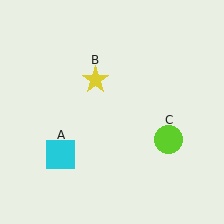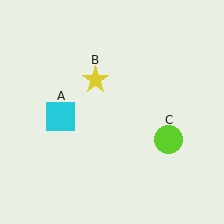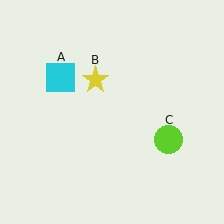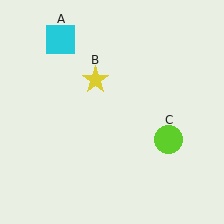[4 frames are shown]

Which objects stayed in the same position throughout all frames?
Yellow star (object B) and lime circle (object C) remained stationary.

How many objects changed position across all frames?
1 object changed position: cyan square (object A).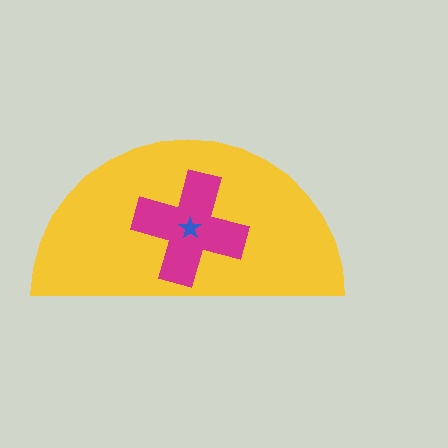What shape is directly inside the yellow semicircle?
The magenta cross.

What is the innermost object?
The blue star.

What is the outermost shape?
The yellow semicircle.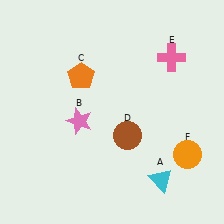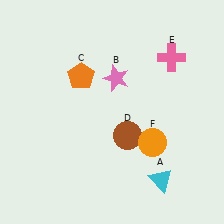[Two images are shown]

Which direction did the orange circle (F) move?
The orange circle (F) moved left.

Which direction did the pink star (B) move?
The pink star (B) moved up.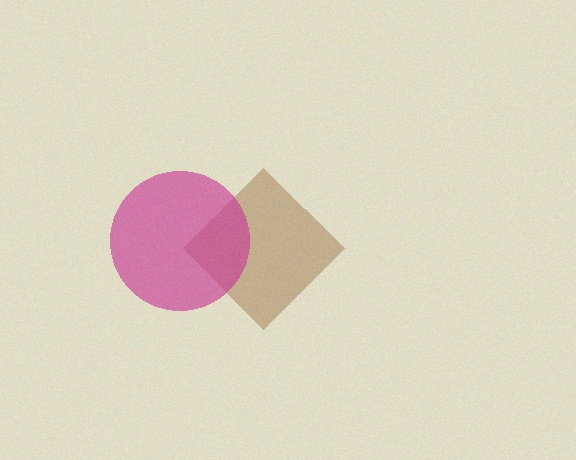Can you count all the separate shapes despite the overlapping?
Yes, there are 2 separate shapes.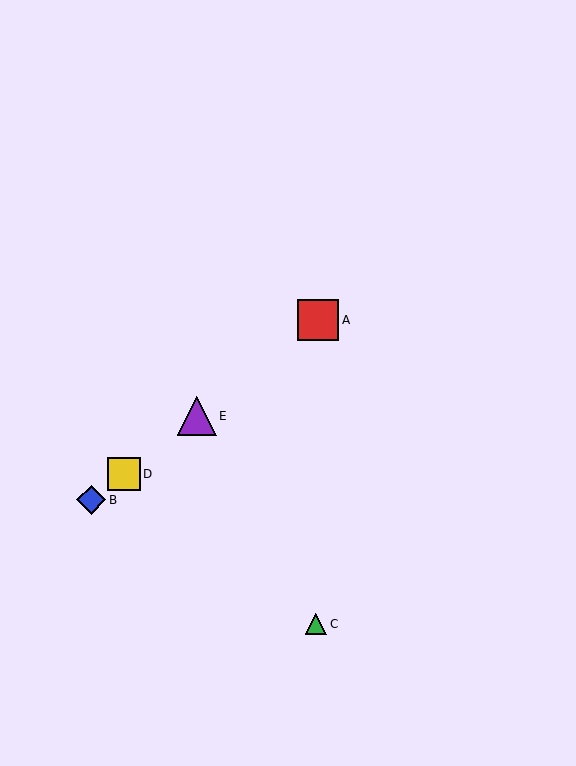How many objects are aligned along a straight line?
4 objects (A, B, D, E) are aligned along a straight line.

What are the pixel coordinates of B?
Object B is at (91, 500).